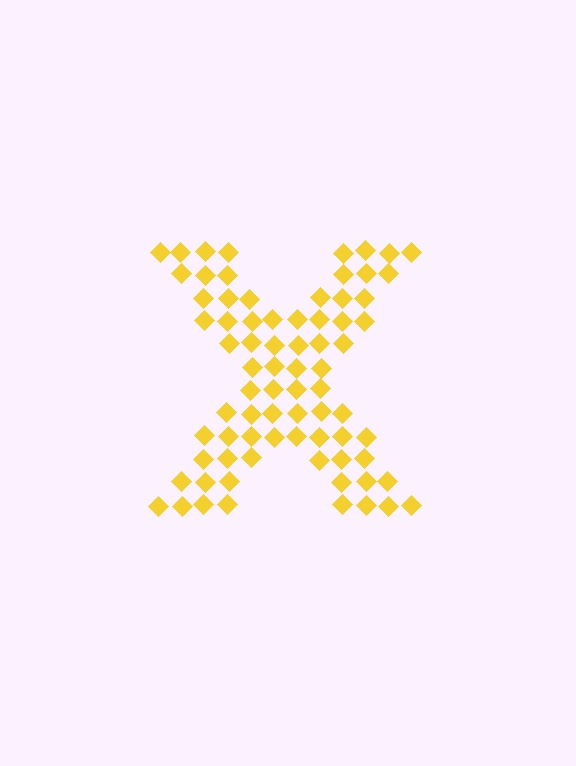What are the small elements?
The small elements are diamonds.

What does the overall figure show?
The overall figure shows the letter X.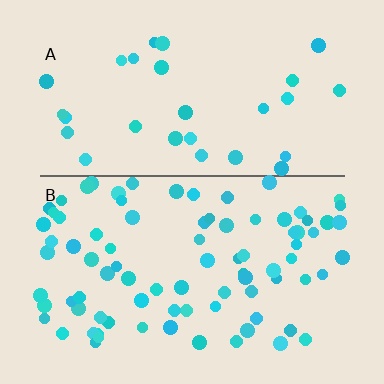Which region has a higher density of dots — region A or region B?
B (the bottom).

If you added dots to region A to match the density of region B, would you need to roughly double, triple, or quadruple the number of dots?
Approximately triple.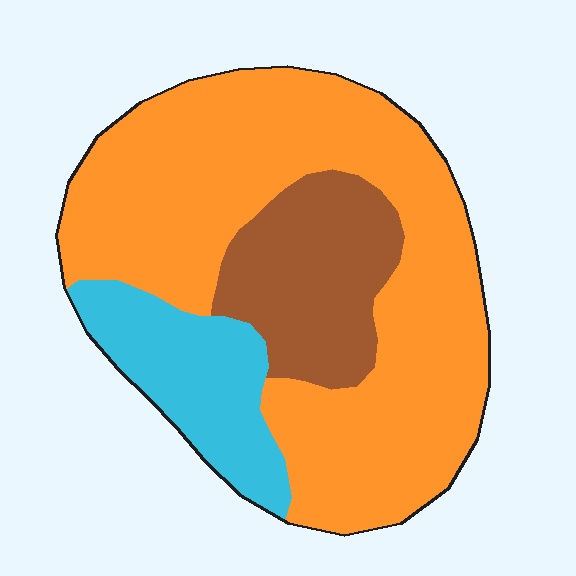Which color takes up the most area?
Orange, at roughly 65%.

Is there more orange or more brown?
Orange.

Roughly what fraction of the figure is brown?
Brown takes up about one fifth (1/5) of the figure.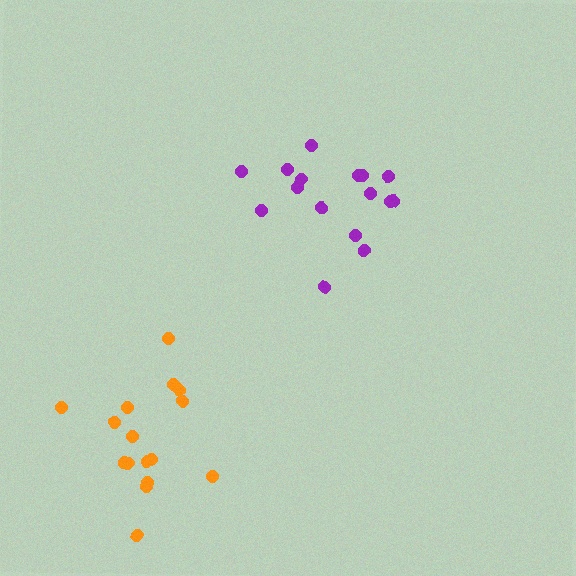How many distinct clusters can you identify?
There are 2 distinct clusters.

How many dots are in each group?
Group 1: 16 dots, Group 2: 16 dots (32 total).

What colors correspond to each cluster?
The clusters are colored: purple, orange.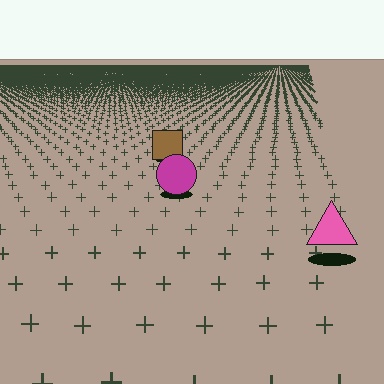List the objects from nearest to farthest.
From nearest to farthest: the pink triangle, the magenta circle, the brown square.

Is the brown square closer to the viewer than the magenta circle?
No. The magenta circle is closer — you can tell from the texture gradient: the ground texture is coarser near it.